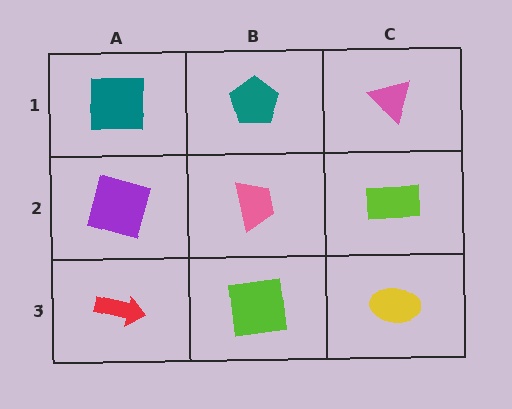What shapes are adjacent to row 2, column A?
A teal square (row 1, column A), a red arrow (row 3, column A), a pink trapezoid (row 2, column B).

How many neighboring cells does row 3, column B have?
3.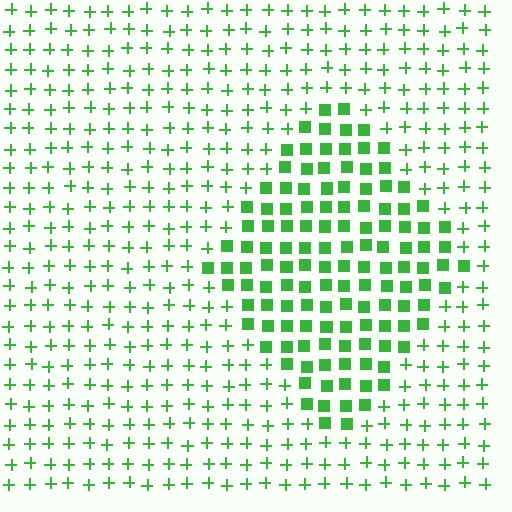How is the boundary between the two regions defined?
The boundary is defined by a change in element shape: squares inside vs. plus signs outside. All elements share the same color and spacing.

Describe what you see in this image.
The image is filled with small green elements arranged in a uniform grid. A diamond-shaped region contains squares, while the surrounding area contains plus signs. The boundary is defined purely by the change in element shape.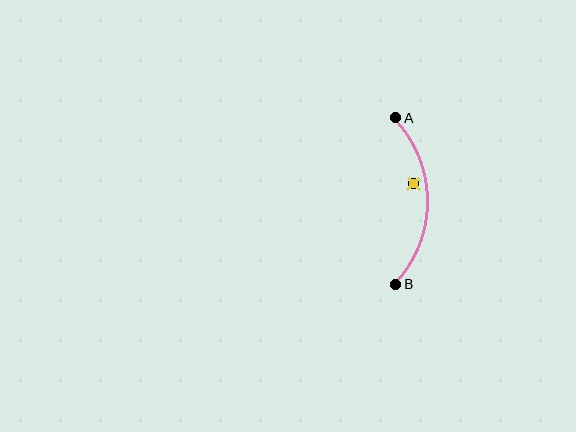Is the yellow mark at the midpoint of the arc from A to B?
No — the yellow mark does not lie on the arc at all. It sits slightly inside the curve.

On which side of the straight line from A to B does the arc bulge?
The arc bulges to the right of the straight line connecting A and B.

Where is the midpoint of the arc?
The arc midpoint is the point on the curve farthest from the straight line joining A and B. It sits to the right of that line.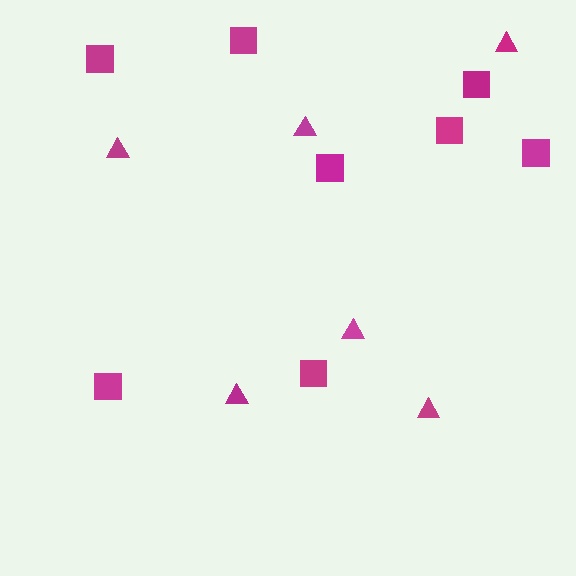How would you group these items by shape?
There are 2 groups: one group of triangles (6) and one group of squares (8).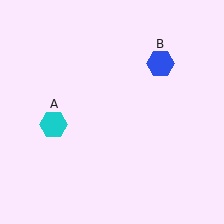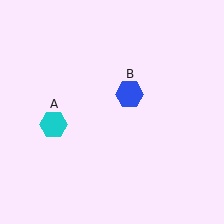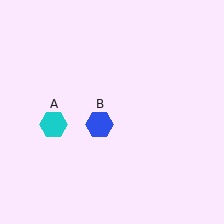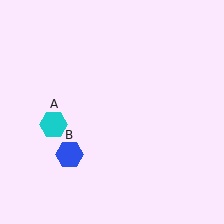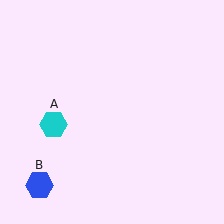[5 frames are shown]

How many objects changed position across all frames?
1 object changed position: blue hexagon (object B).